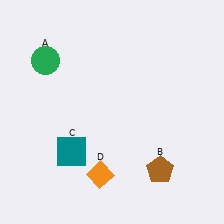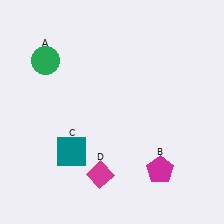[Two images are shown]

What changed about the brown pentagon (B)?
In Image 1, B is brown. In Image 2, it changed to magenta.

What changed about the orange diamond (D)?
In Image 1, D is orange. In Image 2, it changed to magenta.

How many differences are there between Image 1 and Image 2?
There are 2 differences between the two images.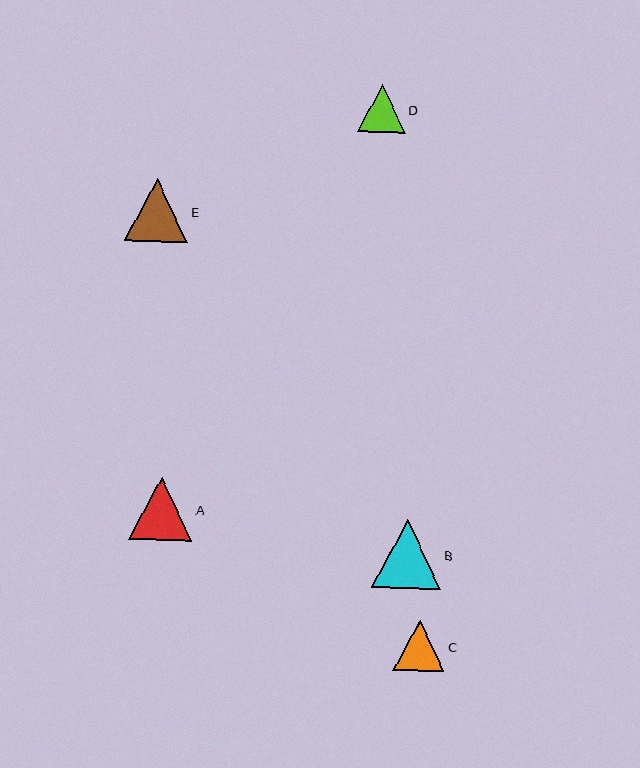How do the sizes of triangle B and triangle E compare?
Triangle B and triangle E are approximately the same size.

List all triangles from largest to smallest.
From largest to smallest: B, E, A, C, D.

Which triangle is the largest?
Triangle B is the largest with a size of approximately 69 pixels.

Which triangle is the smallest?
Triangle D is the smallest with a size of approximately 48 pixels.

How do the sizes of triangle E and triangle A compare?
Triangle E and triangle A are approximately the same size.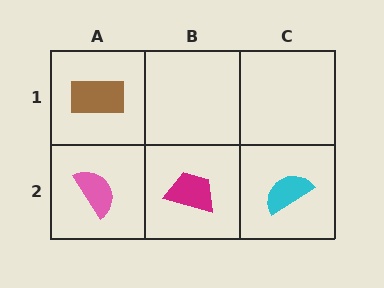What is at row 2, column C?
A cyan semicircle.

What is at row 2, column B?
A magenta trapezoid.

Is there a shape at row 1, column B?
No, that cell is empty.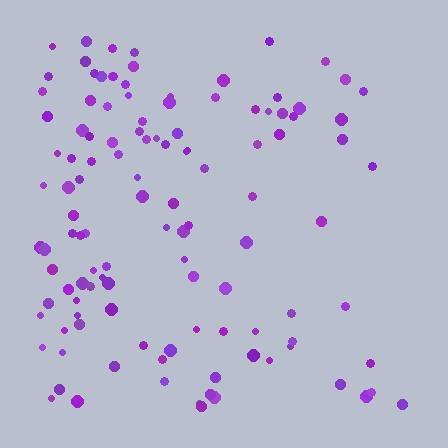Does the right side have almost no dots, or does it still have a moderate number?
Still a moderate number, just noticeably fewer than the left.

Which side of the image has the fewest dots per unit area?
The right.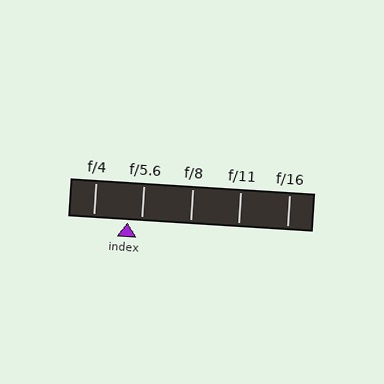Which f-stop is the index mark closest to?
The index mark is closest to f/5.6.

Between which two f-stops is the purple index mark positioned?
The index mark is between f/4 and f/5.6.